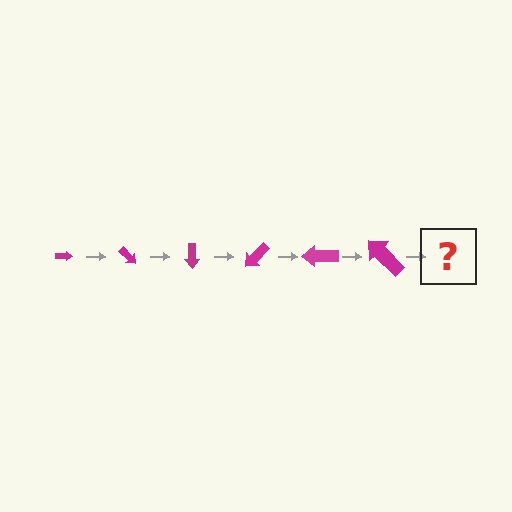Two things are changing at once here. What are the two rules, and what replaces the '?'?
The two rules are that the arrow grows larger each step and it rotates 45 degrees each step. The '?' should be an arrow, larger than the previous one and rotated 270 degrees from the start.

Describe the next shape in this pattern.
It should be an arrow, larger than the previous one and rotated 270 degrees from the start.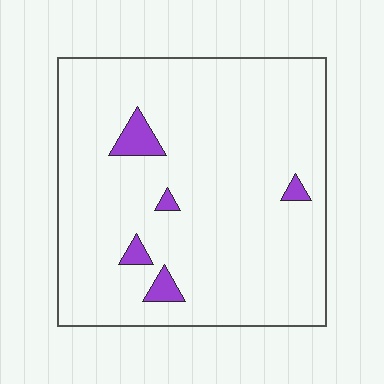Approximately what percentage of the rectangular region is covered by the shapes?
Approximately 5%.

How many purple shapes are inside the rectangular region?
5.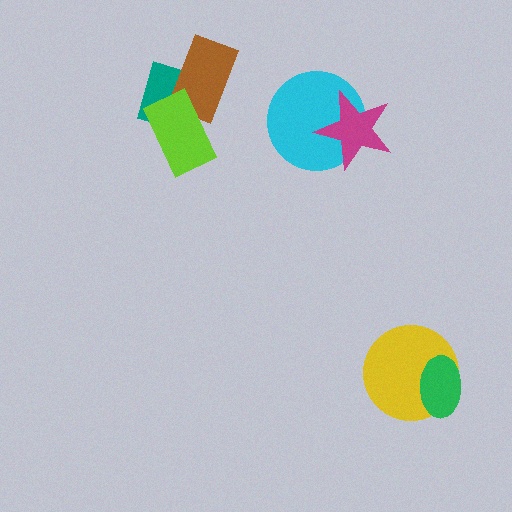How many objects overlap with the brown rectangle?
2 objects overlap with the brown rectangle.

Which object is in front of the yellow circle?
The green ellipse is in front of the yellow circle.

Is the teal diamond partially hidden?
Yes, it is partially covered by another shape.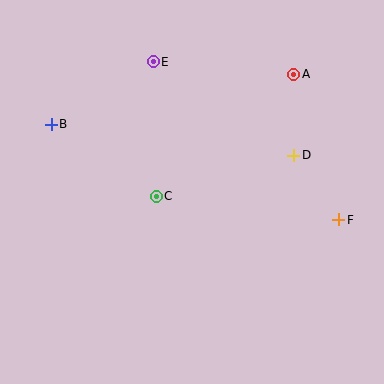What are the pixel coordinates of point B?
Point B is at (51, 124).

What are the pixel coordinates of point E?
Point E is at (153, 62).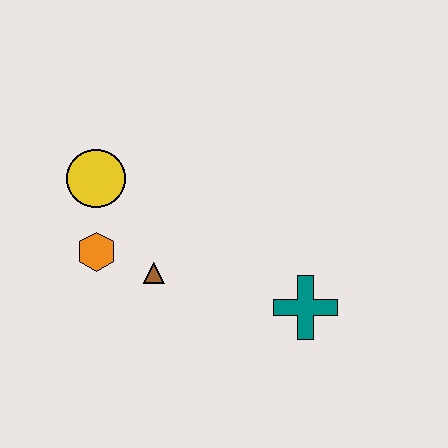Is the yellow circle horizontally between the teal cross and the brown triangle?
No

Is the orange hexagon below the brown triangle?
No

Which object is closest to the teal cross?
The brown triangle is closest to the teal cross.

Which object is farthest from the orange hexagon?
The teal cross is farthest from the orange hexagon.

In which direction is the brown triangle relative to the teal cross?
The brown triangle is to the left of the teal cross.